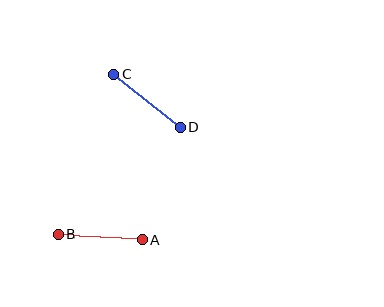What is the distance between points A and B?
The distance is approximately 84 pixels.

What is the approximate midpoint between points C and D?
The midpoint is at approximately (147, 100) pixels.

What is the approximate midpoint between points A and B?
The midpoint is at approximately (100, 237) pixels.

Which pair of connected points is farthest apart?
Points C and D are farthest apart.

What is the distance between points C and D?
The distance is approximately 85 pixels.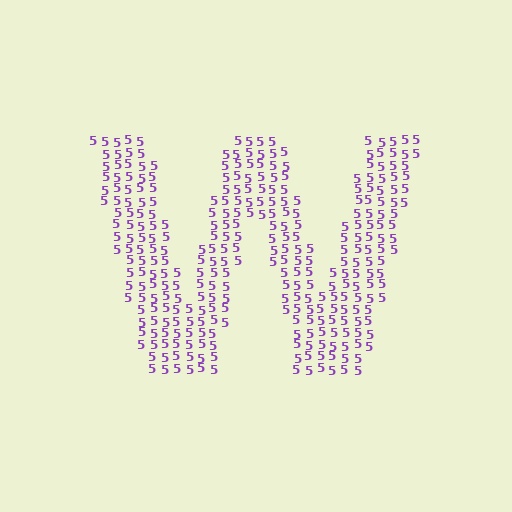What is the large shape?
The large shape is the letter W.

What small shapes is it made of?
It is made of small digit 5's.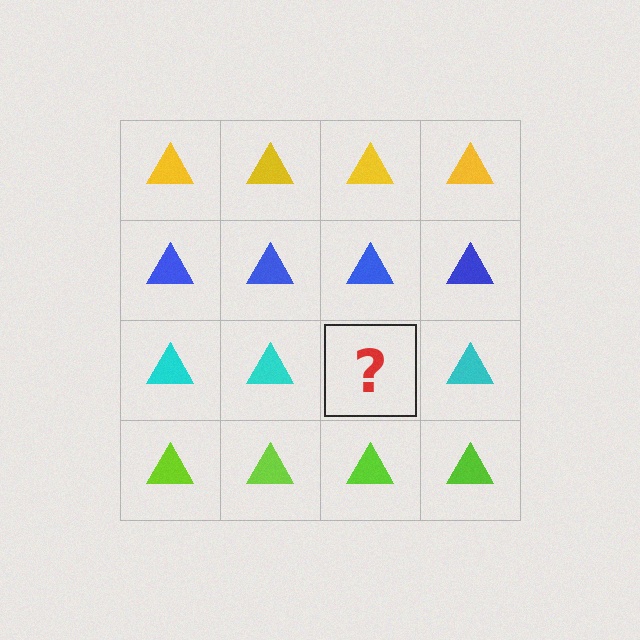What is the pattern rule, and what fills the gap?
The rule is that each row has a consistent color. The gap should be filled with a cyan triangle.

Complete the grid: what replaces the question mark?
The question mark should be replaced with a cyan triangle.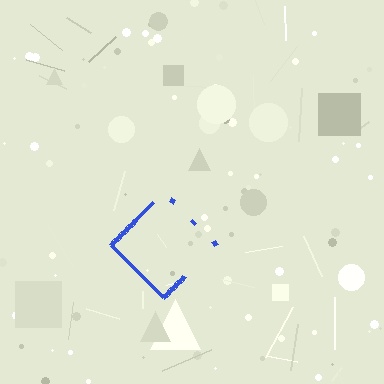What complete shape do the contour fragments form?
The contour fragments form a diamond.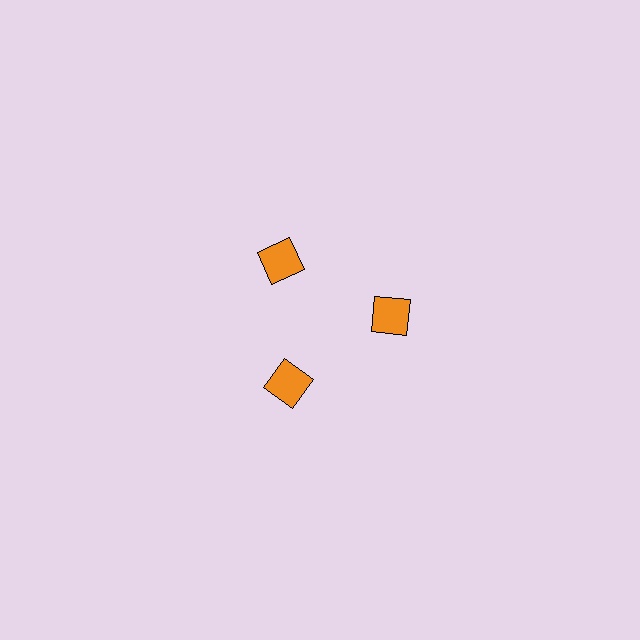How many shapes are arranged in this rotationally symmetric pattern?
There are 3 shapes, arranged in 3 groups of 1.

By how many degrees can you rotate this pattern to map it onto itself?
The pattern maps onto itself every 120 degrees of rotation.